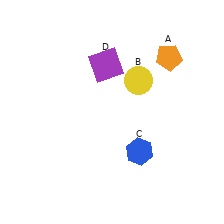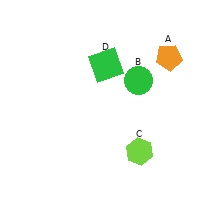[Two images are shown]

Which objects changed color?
B changed from yellow to green. C changed from blue to lime. D changed from purple to green.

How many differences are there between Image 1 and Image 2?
There are 3 differences between the two images.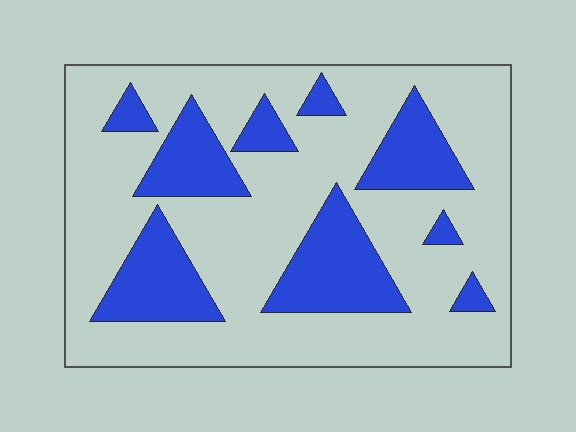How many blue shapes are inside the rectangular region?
9.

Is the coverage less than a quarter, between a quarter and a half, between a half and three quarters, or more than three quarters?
Between a quarter and a half.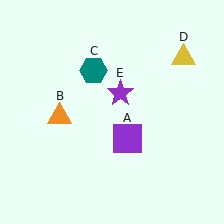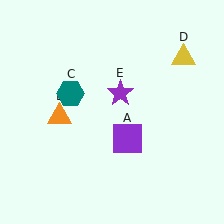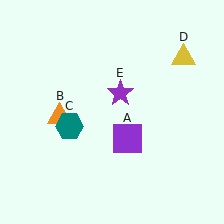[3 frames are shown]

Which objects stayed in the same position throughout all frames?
Purple square (object A) and orange triangle (object B) and yellow triangle (object D) and purple star (object E) remained stationary.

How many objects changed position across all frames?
1 object changed position: teal hexagon (object C).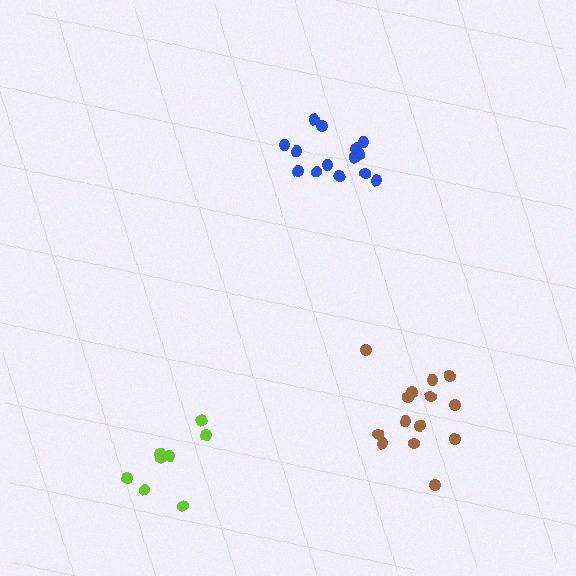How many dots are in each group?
Group 1: 8 dots, Group 2: 14 dots, Group 3: 14 dots (36 total).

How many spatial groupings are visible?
There are 3 spatial groupings.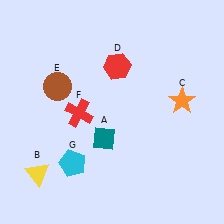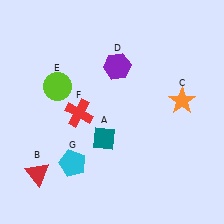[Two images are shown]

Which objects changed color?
B changed from yellow to red. D changed from red to purple. E changed from brown to lime.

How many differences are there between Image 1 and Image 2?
There are 3 differences between the two images.